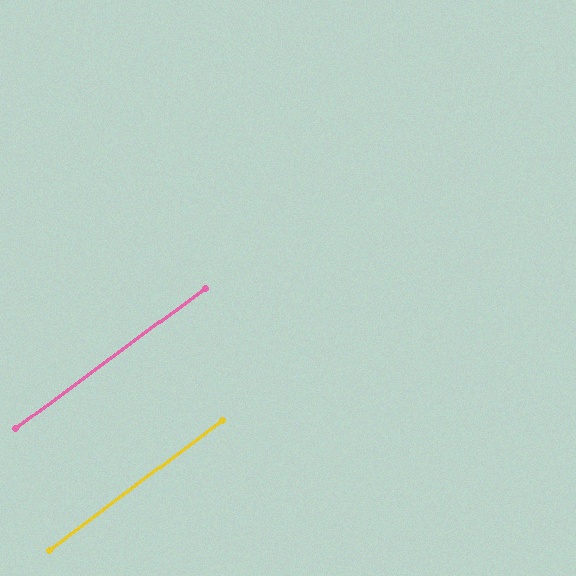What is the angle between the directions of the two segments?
Approximately 1 degree.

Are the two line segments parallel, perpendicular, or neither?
Parallel — their directions differ by only 0.5°.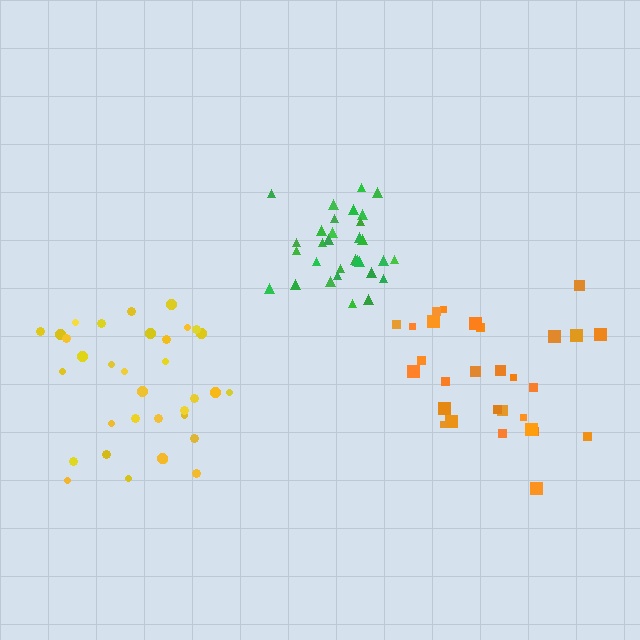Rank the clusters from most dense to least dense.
green, yellow, orange.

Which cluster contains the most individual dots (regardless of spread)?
Yellow (35).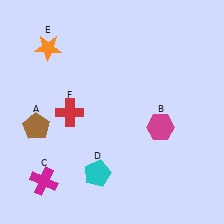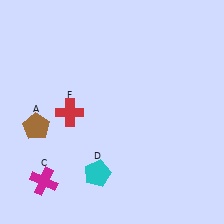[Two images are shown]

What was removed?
The magenta hexagon (B), the orange star (E) were removed in Image 2.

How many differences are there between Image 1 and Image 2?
There are 2 differences between the two images.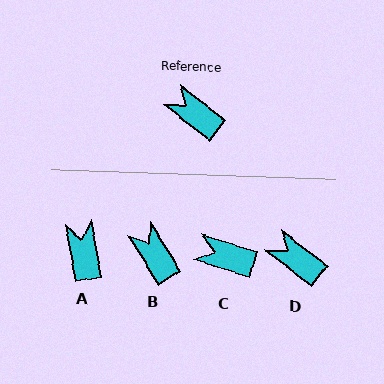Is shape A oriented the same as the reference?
No, it is off by about 42 degrees.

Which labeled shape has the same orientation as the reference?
D.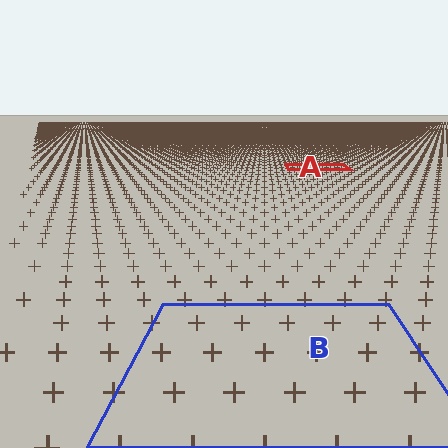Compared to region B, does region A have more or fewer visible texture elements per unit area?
Region A has more texture elements per unit area — they are packed more densely because it is farther away.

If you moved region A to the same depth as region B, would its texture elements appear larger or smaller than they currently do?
They would appear larger. At a closer depth, the same texture elements are projected at a bigger on-screen size.